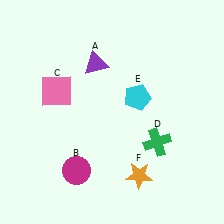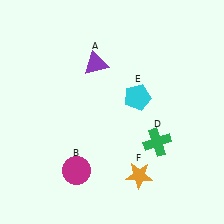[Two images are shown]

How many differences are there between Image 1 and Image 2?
There is 1 difference between the two images.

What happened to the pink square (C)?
The pink square (C) was removed in Image 2. It was in the top-left area of Image 1.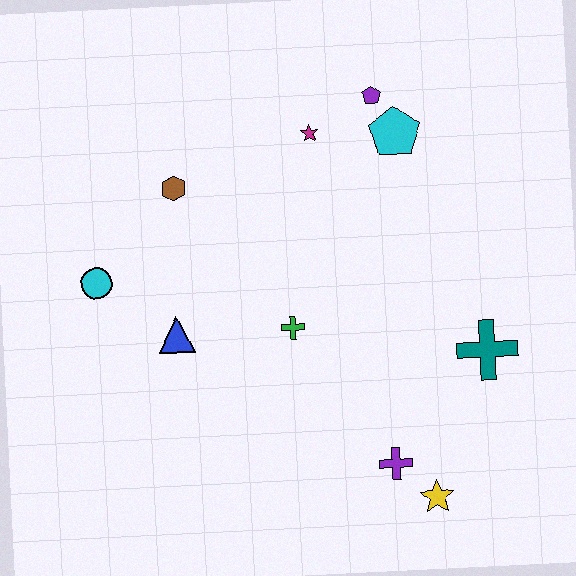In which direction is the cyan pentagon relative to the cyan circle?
The cyan pentagon is to the right of the cyan circle.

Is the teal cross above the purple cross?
Yes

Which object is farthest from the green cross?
The purple pentagon is farthest from the green cross.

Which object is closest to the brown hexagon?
The cyan circle is closest to the brown hexagon.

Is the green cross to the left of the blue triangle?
No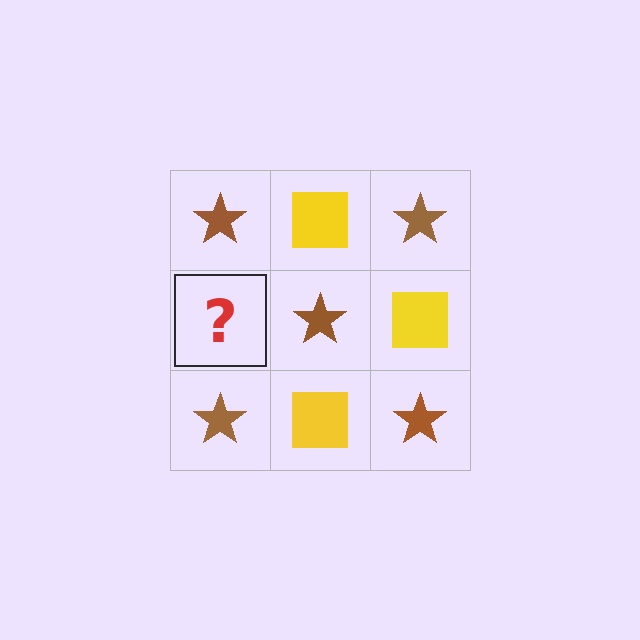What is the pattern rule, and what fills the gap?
The rule is that it alternates brown star and yellow square in a checkerboard pattern. The gap should be filled with a yellow square.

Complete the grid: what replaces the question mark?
The question mark should be replaced with a yellow square.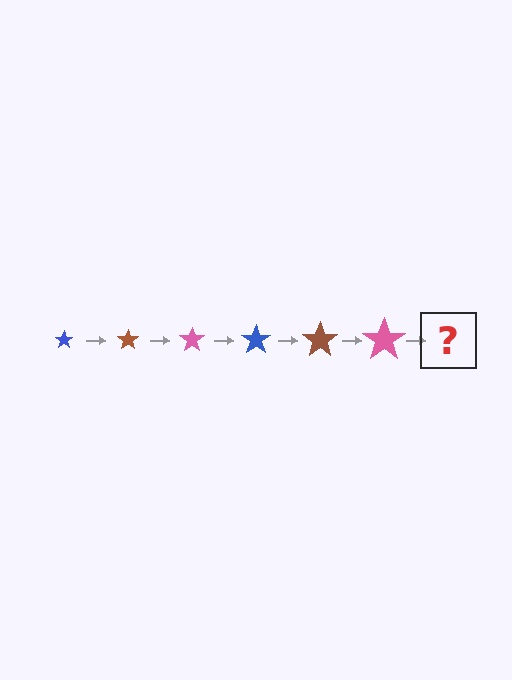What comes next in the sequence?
The next element should be a blue star, larger than the previous one.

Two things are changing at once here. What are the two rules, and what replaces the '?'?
The two rules are that the star grows larger each step and the color cycles through blue, brown, and pink. The '?' should be a blue star, larger than the previous one.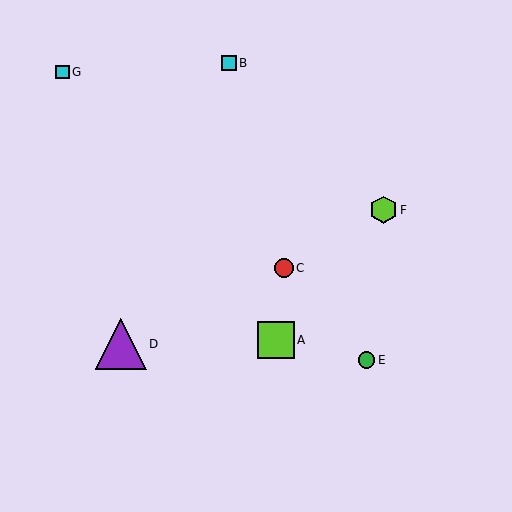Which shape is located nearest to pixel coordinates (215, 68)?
The cyan square (labeled B) at (229, 63) is nearest to that location.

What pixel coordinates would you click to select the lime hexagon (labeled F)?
Click at (383, 210) to select the lime hexagon F.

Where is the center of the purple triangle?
The center of the purple triangle is at (121, 344).